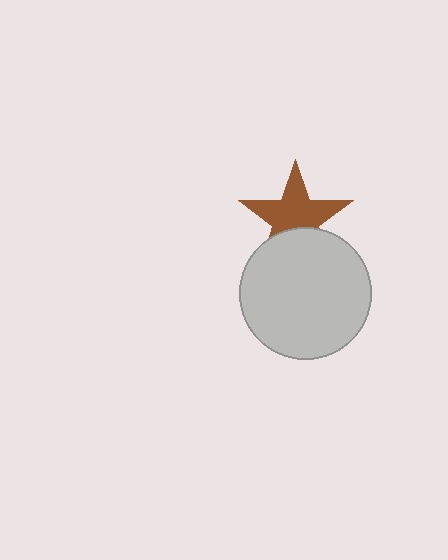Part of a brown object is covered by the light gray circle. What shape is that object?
It is a star.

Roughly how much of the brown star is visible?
Most of it is visible (roughly 67%).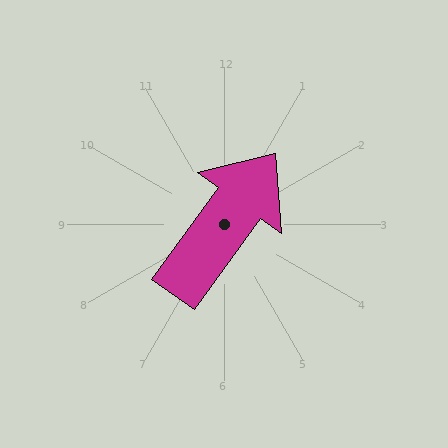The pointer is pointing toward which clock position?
Roughly 1 o'clock.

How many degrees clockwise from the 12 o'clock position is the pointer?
Approximately 36 degrees.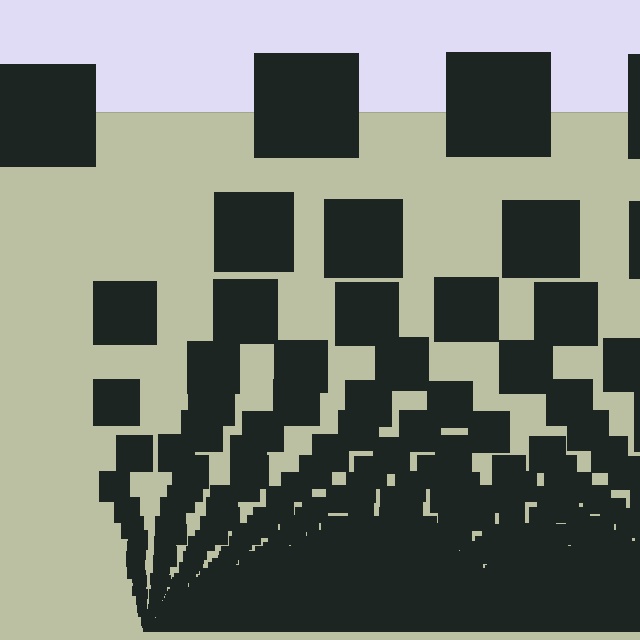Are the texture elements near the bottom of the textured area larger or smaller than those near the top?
Smaller. The gradient is inverted — elements near the bottom are smaller and denser.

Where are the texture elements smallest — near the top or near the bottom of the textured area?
Near the bottom.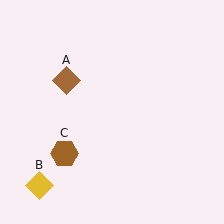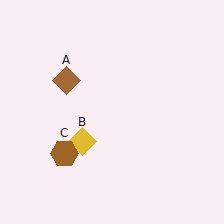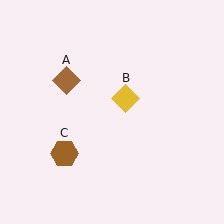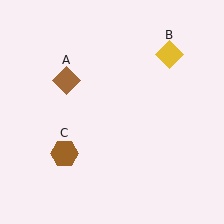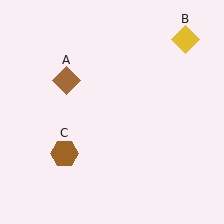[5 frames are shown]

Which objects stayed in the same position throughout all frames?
Brown diamond (object A) and brown hexagon (object C) remained stationary.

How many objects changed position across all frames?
1 object changed position: yellow diamond (object B).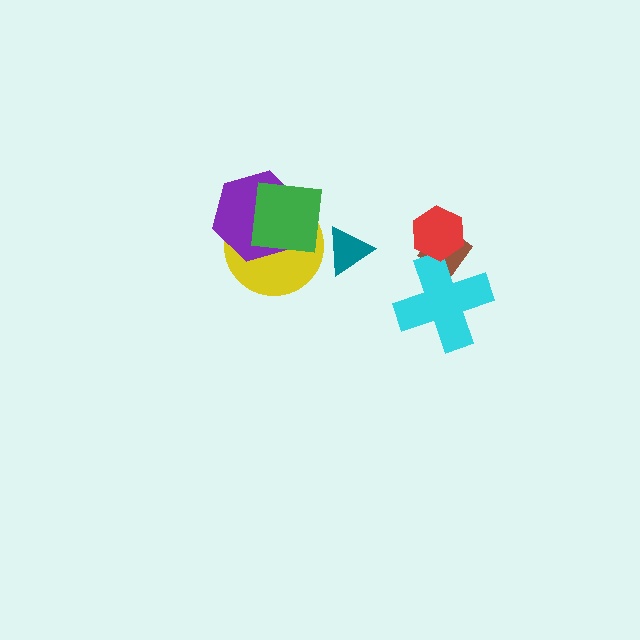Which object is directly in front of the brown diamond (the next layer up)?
The cyan cross is directly in front of the brown diamond.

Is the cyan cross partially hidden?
Yes, it is partially covered by another shape.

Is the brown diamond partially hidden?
Yes, it is partially covered by another shape.